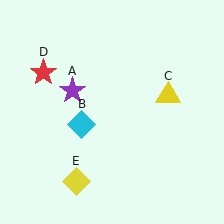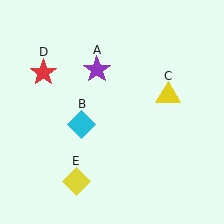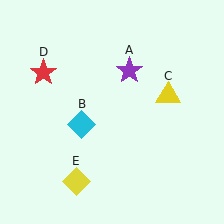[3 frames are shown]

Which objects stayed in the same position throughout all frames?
Cyan diamond (object B) and yellow triangle (object C) and red star (object D) and yellow diamond (object E) remained stationary.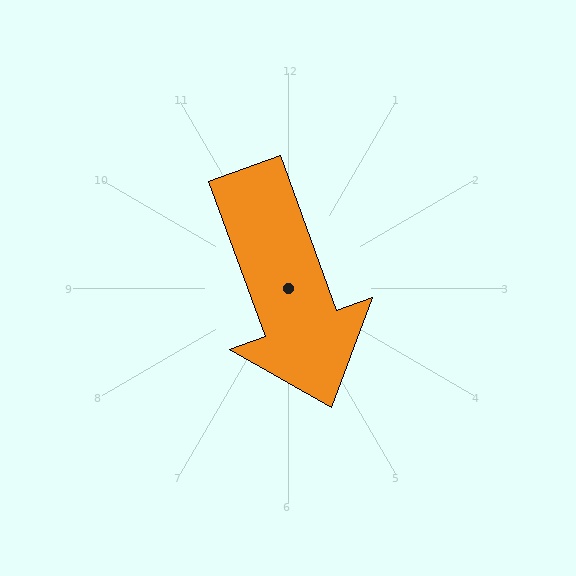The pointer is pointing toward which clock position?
Roughly 5 o'clock.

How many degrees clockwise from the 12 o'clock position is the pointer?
Approximately 160 degrees.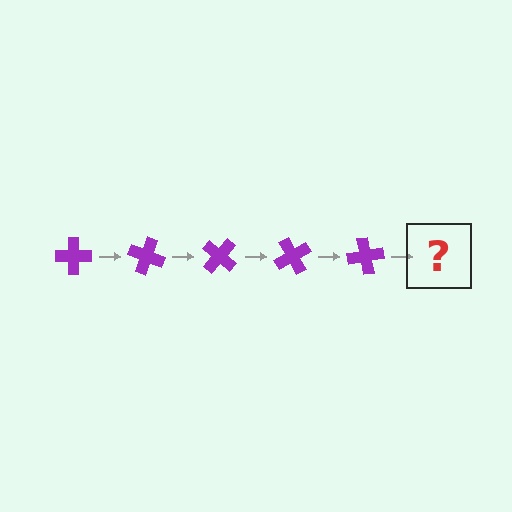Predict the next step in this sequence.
The next step is a purple cross rotated 100 degrees.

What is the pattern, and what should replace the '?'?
The pattern is that the cross rotates 20 degrees each step. The '?' should be a purple cross rotated 100 degrees.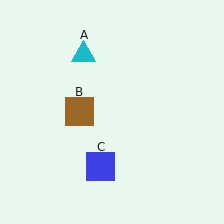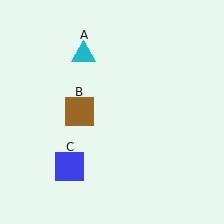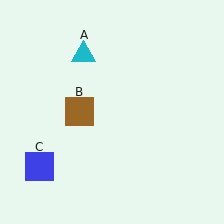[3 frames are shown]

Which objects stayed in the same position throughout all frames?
Cyan triangle (object A) and brown square (object B) remained stationary.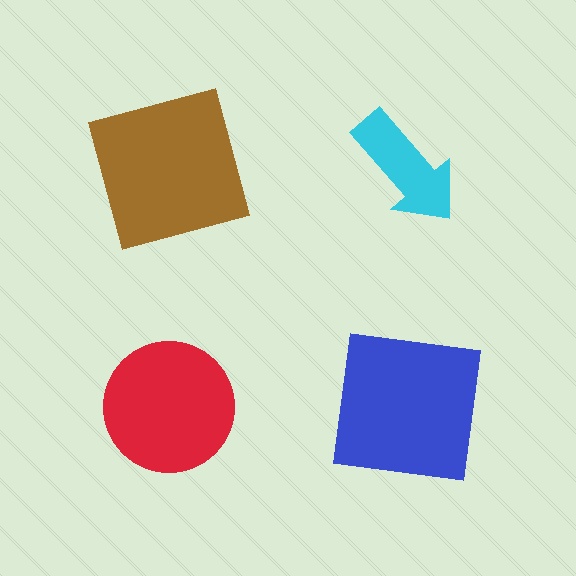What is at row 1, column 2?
A cyan arrow.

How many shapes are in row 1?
2 shapes.